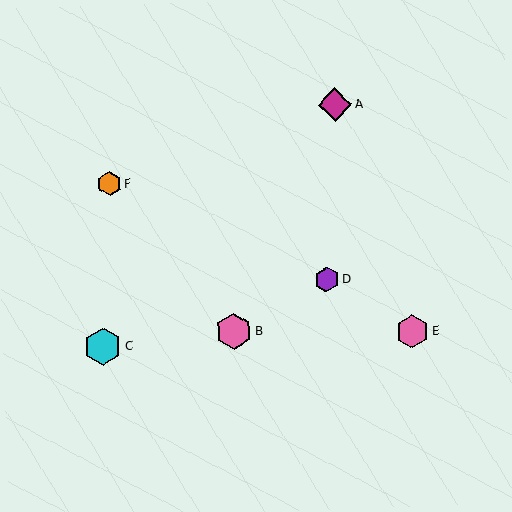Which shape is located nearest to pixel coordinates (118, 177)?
The orange hexagon (labeled F) at (110, 184) is nearest to that location.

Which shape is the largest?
The cyan hexagon (labeled C) is the largest.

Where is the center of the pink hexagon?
The center of the pink hexagon is at (234, 332).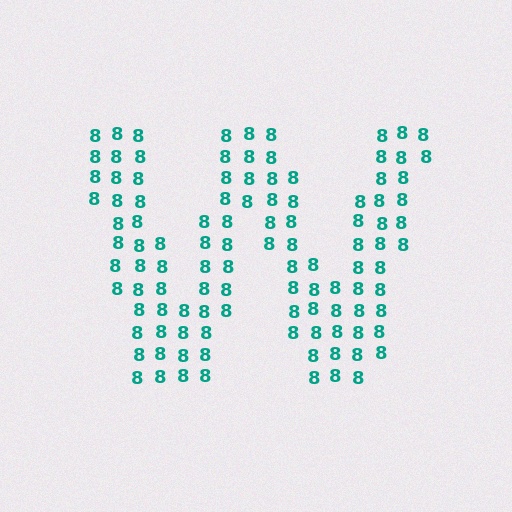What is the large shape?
The large shape is the letter W.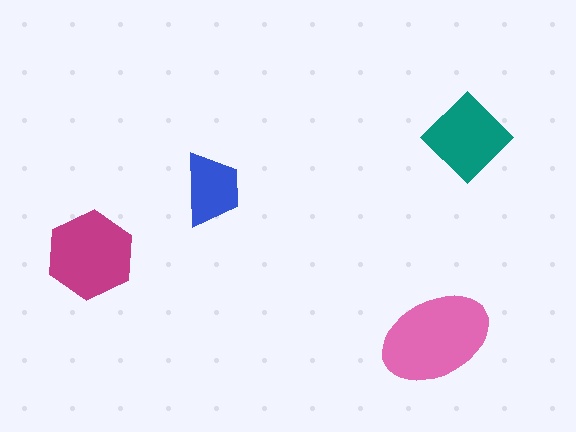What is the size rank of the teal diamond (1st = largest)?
3rd.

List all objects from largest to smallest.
The pink ellipse, the magenta hexagon, the teal diamond, the blue trapezoid.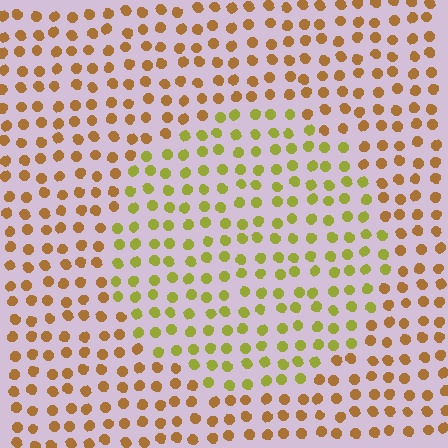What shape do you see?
I see a circle.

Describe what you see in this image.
The image is filled with small brown elements in a uniform arrangement. A circle-shaped region is visible where the elements are tinted to a slightly different hue, forming a subtle color boundary.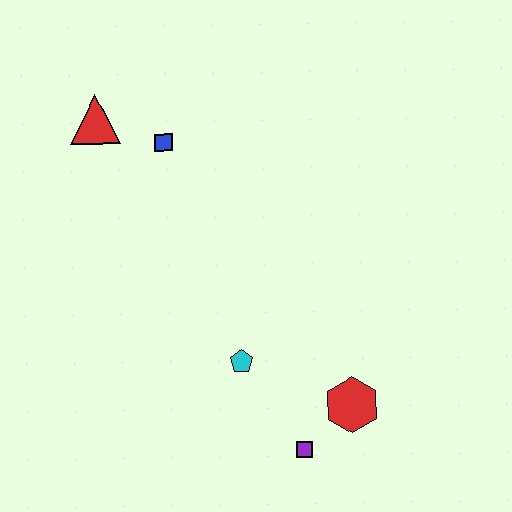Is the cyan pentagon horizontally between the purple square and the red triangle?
Yes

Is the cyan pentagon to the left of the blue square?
No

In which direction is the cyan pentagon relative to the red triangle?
The cyan pentagon is below the red triangle.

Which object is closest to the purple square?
The red hexagon is closest to the purple square.